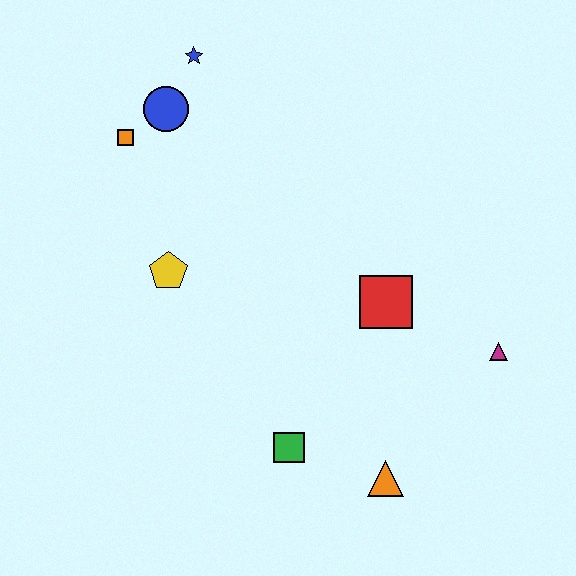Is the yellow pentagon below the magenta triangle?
No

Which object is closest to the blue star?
The blue circle is closest to the blue star.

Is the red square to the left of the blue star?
No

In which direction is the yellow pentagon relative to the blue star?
The yellow pentagon is below the blue star.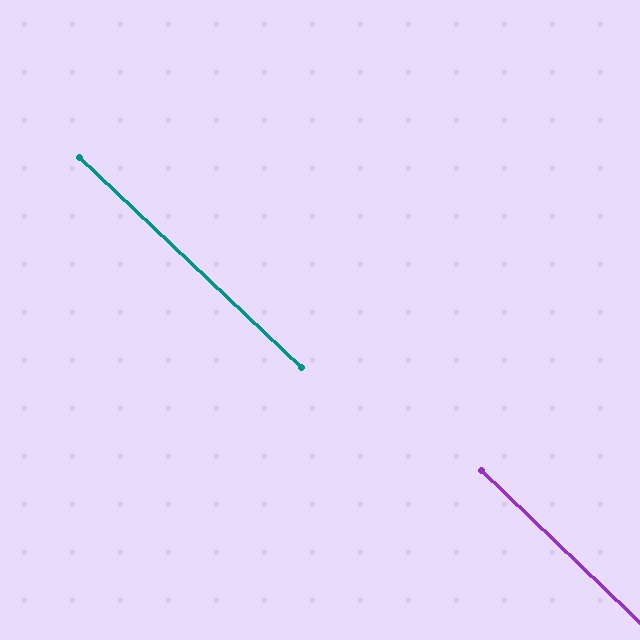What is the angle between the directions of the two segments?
Approximately 0 degrees.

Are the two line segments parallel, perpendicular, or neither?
Parallel — their directions differ by only 0.4°.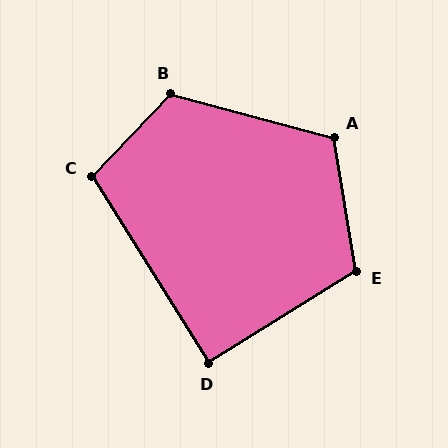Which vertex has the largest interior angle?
B, at approximately 119 degrees.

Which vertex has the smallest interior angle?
D, at approximately 90 degrees.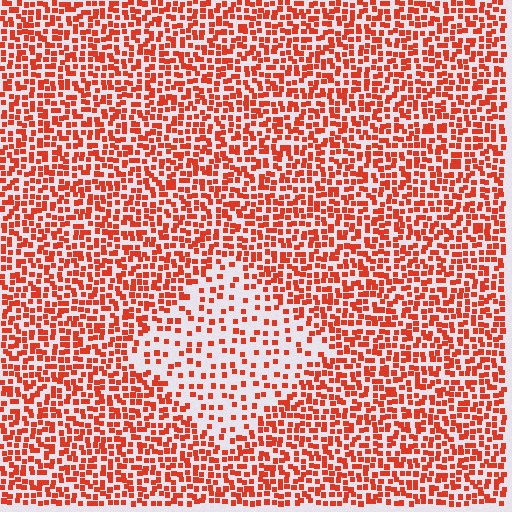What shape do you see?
I see a diamond.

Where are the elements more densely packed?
The elements are more densely packed outside the diamond boundary.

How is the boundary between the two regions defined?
The boundary is defined by a change in element density (approximately 2.3x ratio). All elements are the same color, size, and shape.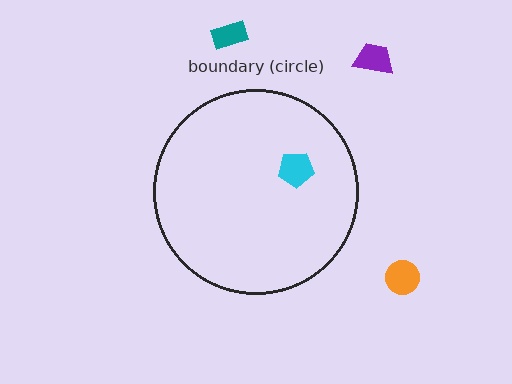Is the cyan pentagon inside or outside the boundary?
Inside.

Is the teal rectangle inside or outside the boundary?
Outside.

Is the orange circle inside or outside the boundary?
Outside.